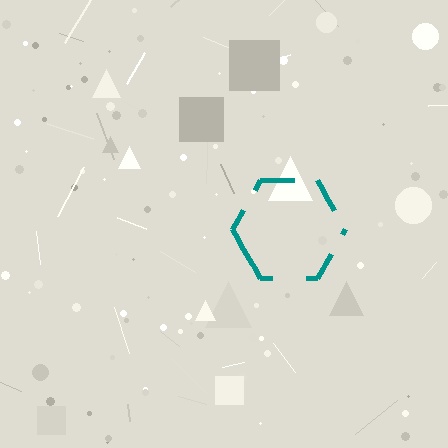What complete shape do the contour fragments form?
The contour fragments form a hexagon.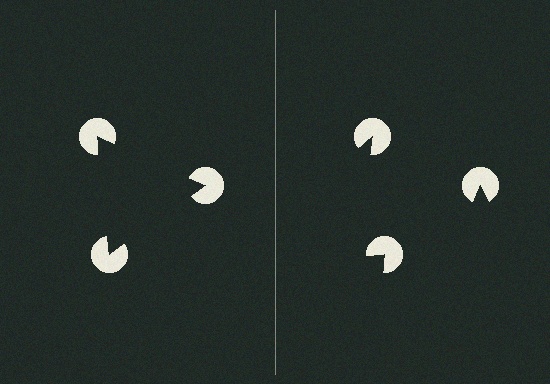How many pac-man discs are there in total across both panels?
6 — 3 on each side.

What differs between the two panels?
The pac-man discs are positioned identically on both sides; only the wedge orientations differ. On the left they align to a triangle; on the right they are misaligned.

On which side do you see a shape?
An illusory triangle appears on the left side. On the right side the wedge cuts are rotated, so no coherent shape forms.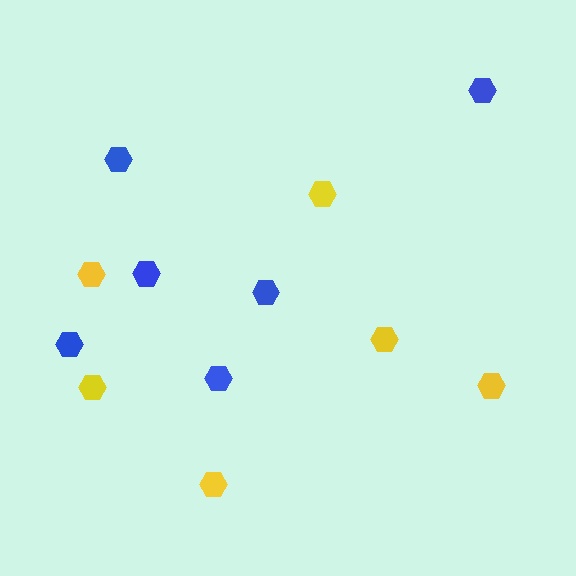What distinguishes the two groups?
There are 2 groups: one group of yellow hexagons (6) and one group of blue hexagons (6).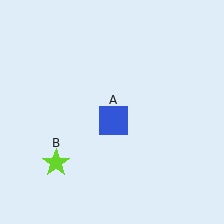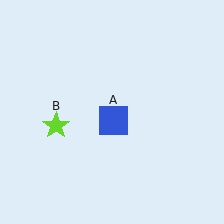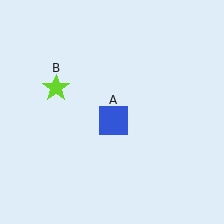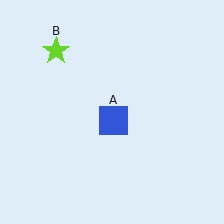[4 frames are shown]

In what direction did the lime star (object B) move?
The lime star (object B) moved up.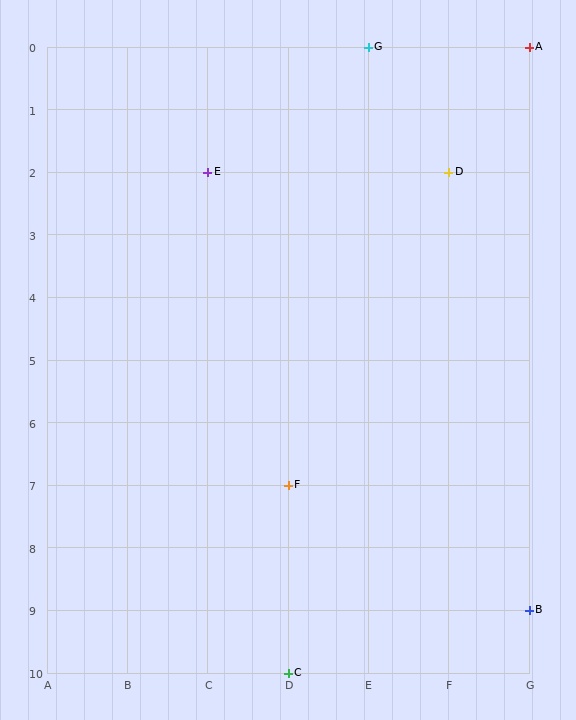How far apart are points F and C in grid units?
Points F and C are 3 rows apart.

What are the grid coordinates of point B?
Point B is at grid coordinates (G, 9).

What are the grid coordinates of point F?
Point F is at grid coordinates (D, 7).